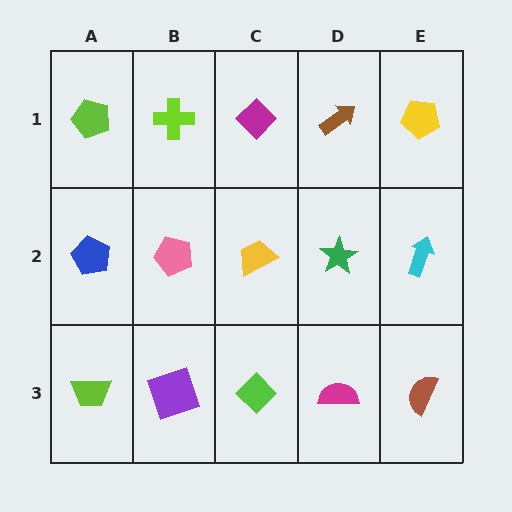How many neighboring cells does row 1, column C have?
3.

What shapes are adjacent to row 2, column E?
A yellow pentagon (row 1, column E), a brown semicircle (row 3, column E), a green star (row 2, column D).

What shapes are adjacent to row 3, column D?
A green star (row 2, column D), a lime diamond (row 3, column C), a brown semicircle (row 3, column E).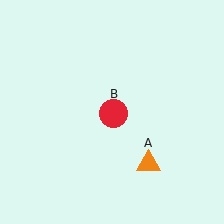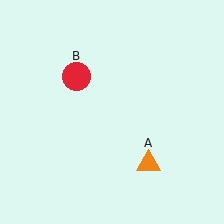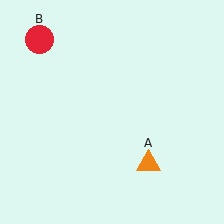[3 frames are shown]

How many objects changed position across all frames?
1 object changed position: red circle (object B).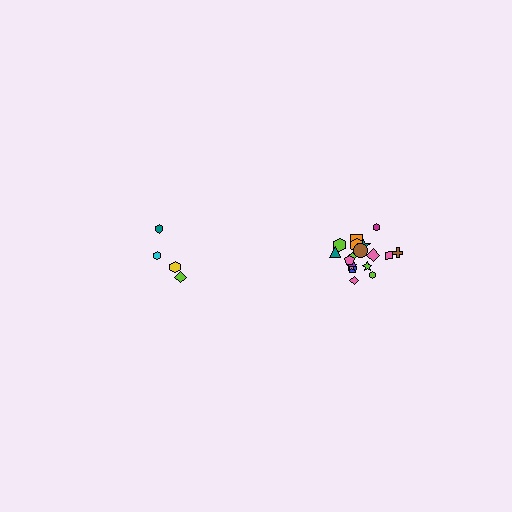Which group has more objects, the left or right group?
The right group.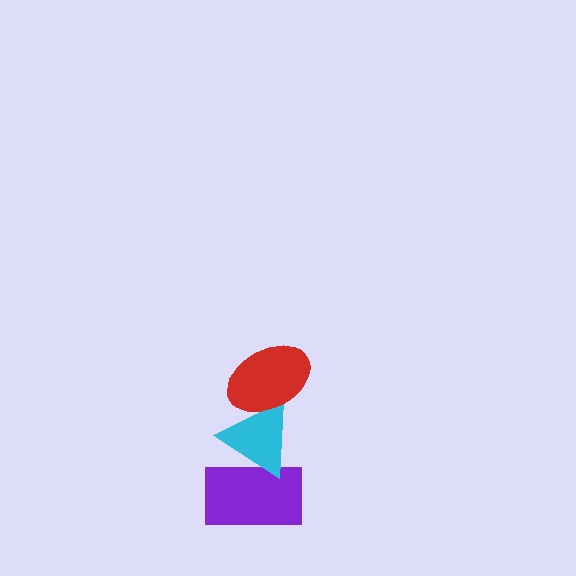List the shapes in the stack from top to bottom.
From top to bottom: the red ellipse, the cyan triangle, the purple rectangle.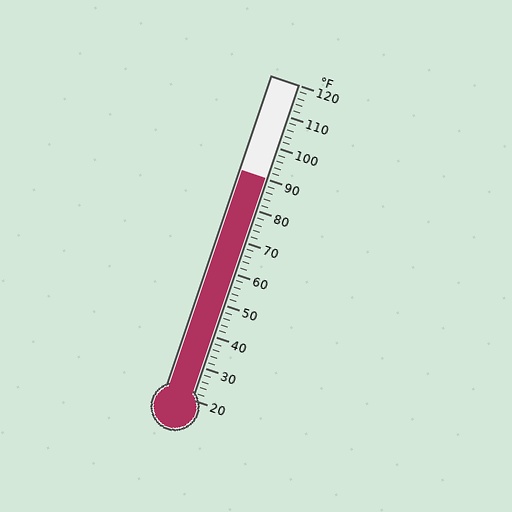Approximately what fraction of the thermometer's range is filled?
The thermometer is filled to approximately 70% of its range.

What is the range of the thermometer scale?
The thermometer scale ranges from 20°F to 120°F.